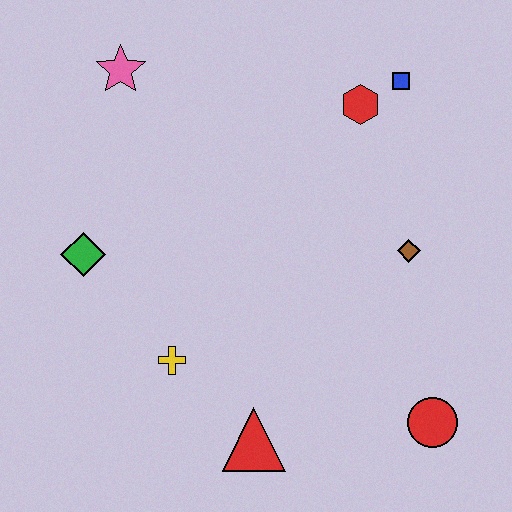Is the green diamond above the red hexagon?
No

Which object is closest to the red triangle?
The yellow cross is closest to the red triangle.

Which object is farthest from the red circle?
The pink star is farthest from the red circle.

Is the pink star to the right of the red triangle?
No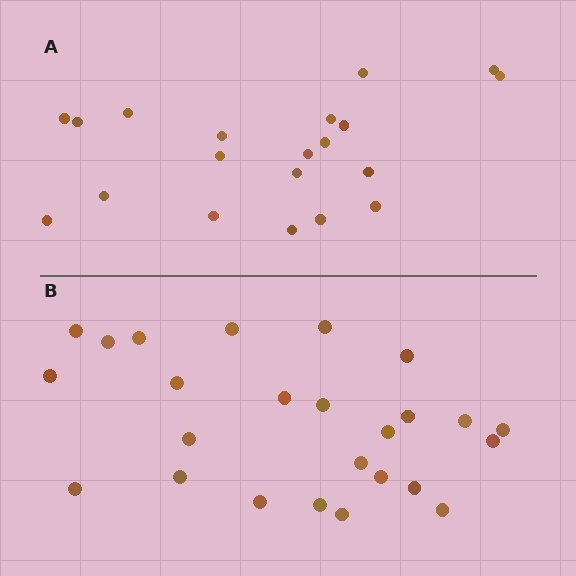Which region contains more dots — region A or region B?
Region B (the bottom region) has more dots.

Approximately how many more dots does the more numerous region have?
Region B has about 5 more dots than region A.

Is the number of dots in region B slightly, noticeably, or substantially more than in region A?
Region B has noticeably more, but not dramatically so. The ratio is roughly 1.2 to 1.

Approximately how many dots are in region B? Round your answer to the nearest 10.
About 20 dots. (The exact count is 25, which rounds to 20.)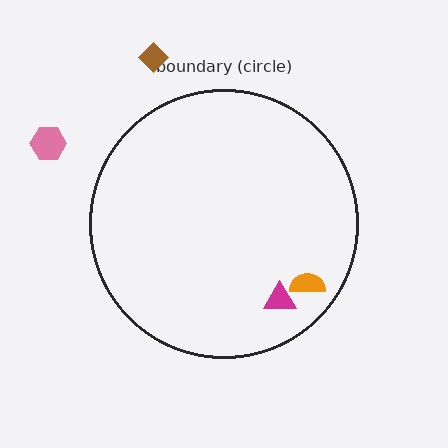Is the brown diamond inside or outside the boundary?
Outside.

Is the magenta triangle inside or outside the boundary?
Inside.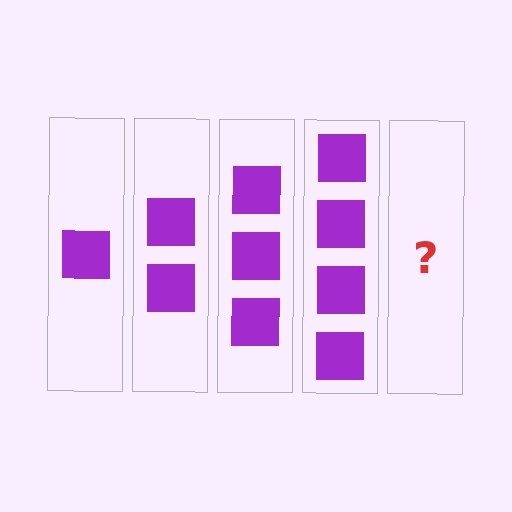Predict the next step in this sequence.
The next step is 5 squares.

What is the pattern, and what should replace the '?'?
The pattern is that each step adds one more square. The '?' should be 5 squares.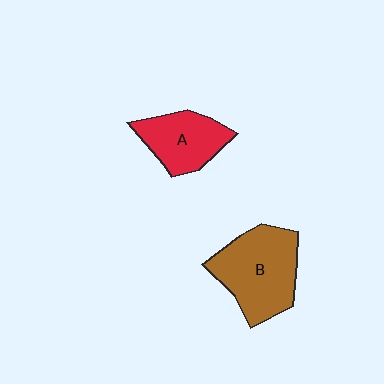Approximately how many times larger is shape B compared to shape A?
Approximately 1.5 times.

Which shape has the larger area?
Shape B (brown).